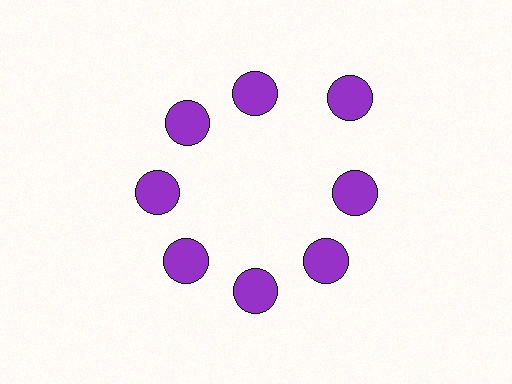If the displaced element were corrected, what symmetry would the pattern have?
It would have 8-fold rotational symmetry — the pattern would map onto itself every 45 degrees.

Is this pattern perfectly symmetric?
No. The 8 purple circles are arranged in a ring, but one element near the 2 o'clock position is pushed outward from the center, breaking the 8-fold rotational symmetry.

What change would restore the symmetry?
The symmetry would be restored by moving it inward, back onto the ring so that all 8 circles sit at equal angles and equal distance from the center.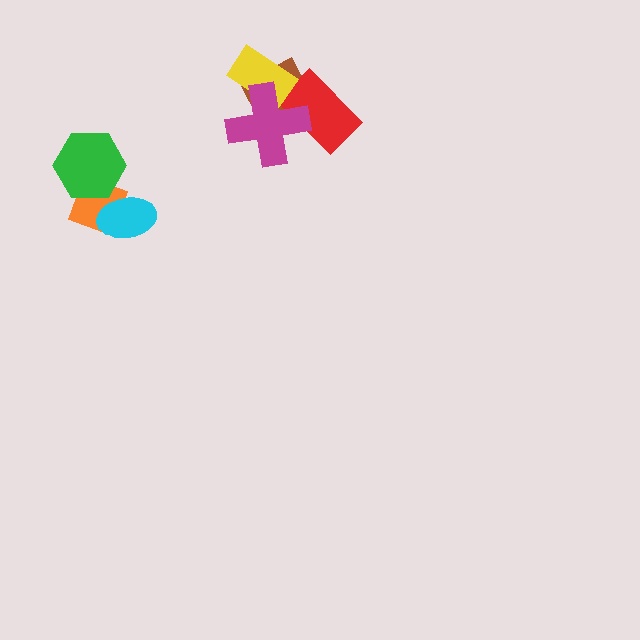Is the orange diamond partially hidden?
Yes, it is partially covered by another shape.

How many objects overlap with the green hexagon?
1 object overlaps with the green hexagon.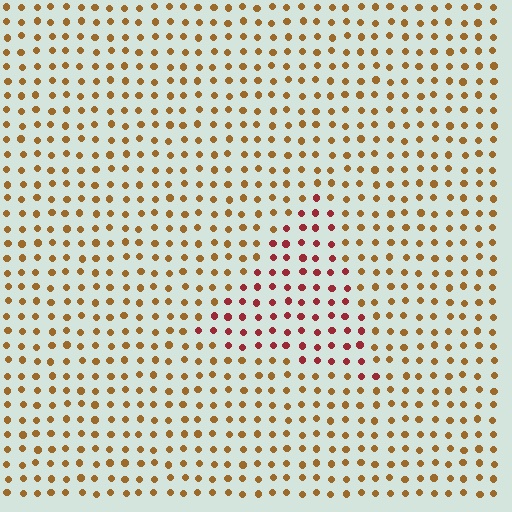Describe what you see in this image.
The image is filled with small brown elements in a uniform arrangement. A triangle-shaped region is visible where the elements are tinted to a slightly different hue, forming a subtle color boundary.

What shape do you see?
I see a triangle.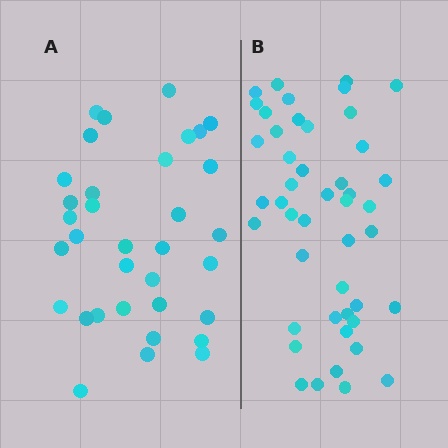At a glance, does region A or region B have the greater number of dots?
Region B (the right region) has more dots.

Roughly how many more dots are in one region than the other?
Region B has roughly 12 or so more dots than region A.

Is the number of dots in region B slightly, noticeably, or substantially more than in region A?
Region B has noticeably more, but not dramatically so. The ratio is roughly 1.4 to 1.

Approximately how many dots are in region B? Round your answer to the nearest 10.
About 50 dots. (The exact count is 46, which rounds to 50.)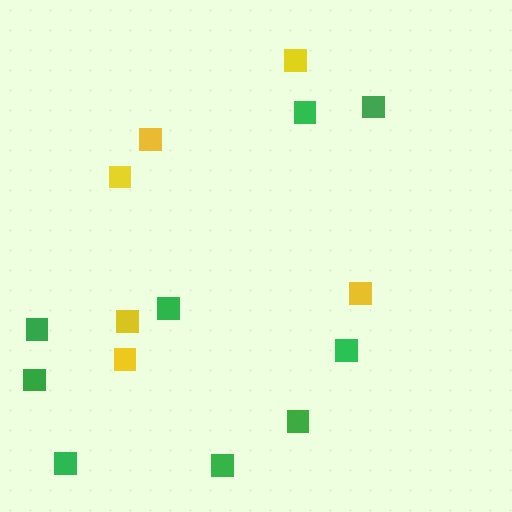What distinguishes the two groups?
There are 2 groups: one group of green squares (9) and one group of yellow squares (6).